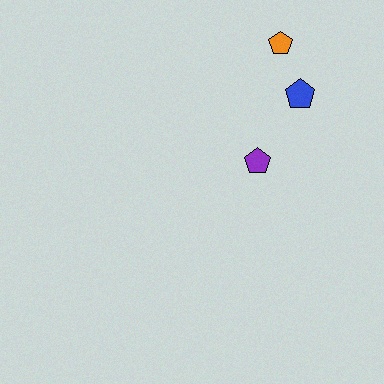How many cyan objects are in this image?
There are no cyan objects.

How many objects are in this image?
There are 3 objects.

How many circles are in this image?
There are no circles.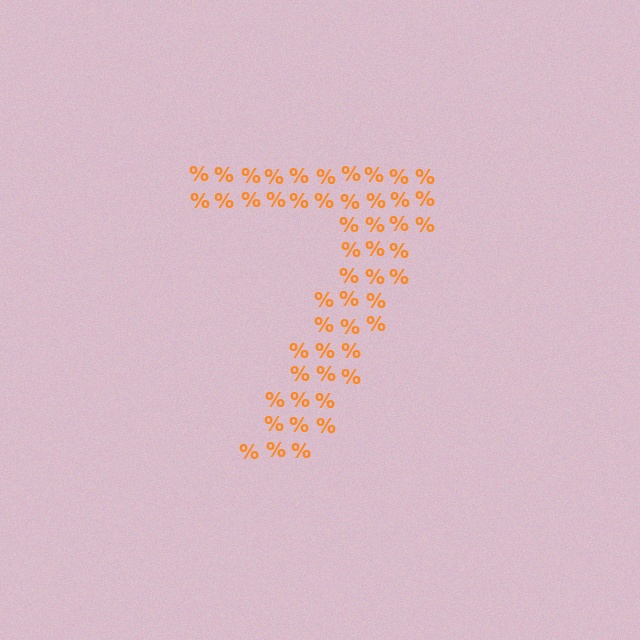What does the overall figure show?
The overall figure shows the digit 7.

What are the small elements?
The small elements are percent signs.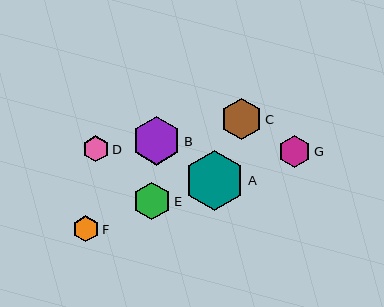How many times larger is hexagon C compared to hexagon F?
Hexagon C is approximately 1.6 times the size of hexagon F.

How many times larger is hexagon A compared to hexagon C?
Hexagon A is approximately 1.5 times the size of hexagon C.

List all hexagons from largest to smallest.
From largest to smallest: A, B, C, E, G, D, F.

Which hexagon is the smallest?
Hexagon F is the smallest with a size of approximately 26 pixels.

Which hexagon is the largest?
Hexagon A is the largest with a size of approximately 61 pixels.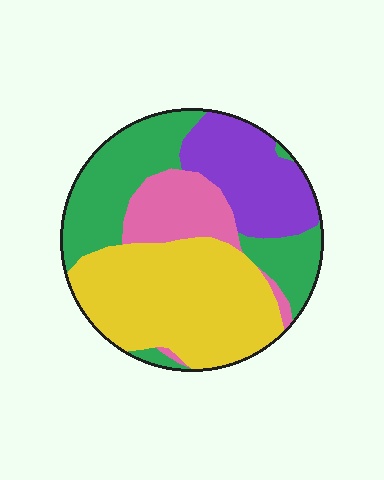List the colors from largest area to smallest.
From largest to smallest: yellow, green, purple, pink.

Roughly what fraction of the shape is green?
Green covers roughly 30% of the shape.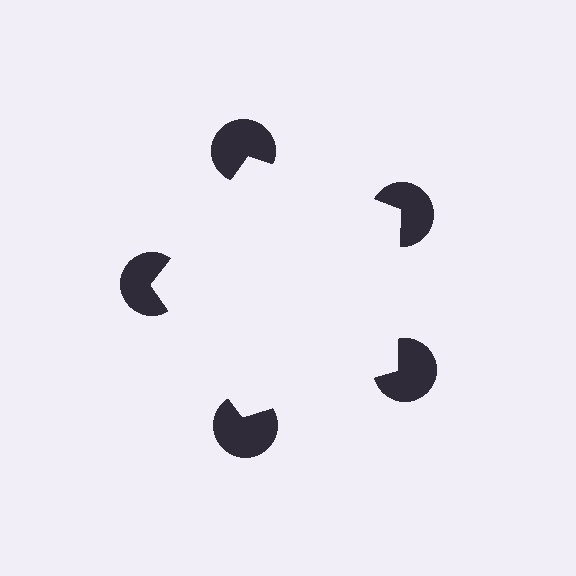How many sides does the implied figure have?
5 sides.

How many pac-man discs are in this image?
There are 5 — one at each vertex of the illusory pentagon.